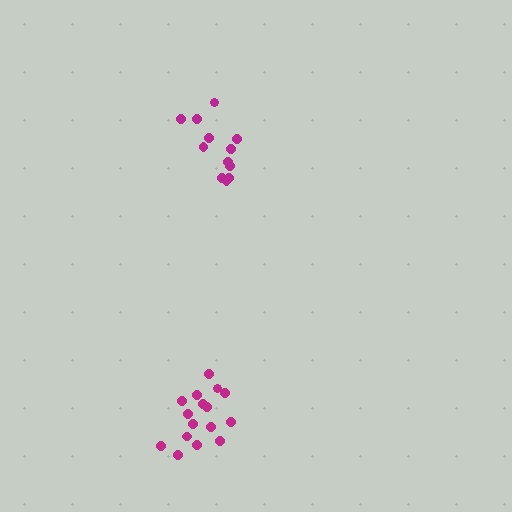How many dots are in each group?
Group 1: 12 dots, Group 2: 16 dots (28 total).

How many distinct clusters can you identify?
There are 2 distinct clusters.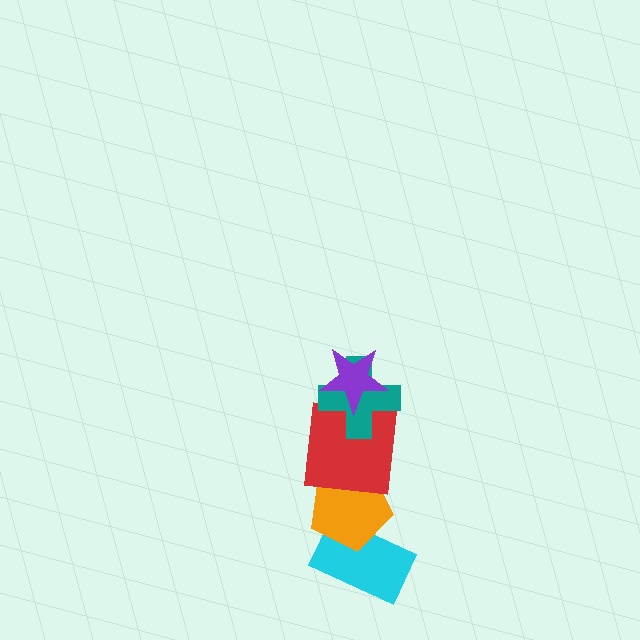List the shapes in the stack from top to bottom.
From top to bottom: the purple star, the teal cross, the red square, the orange pentagon, the cyan rectangle.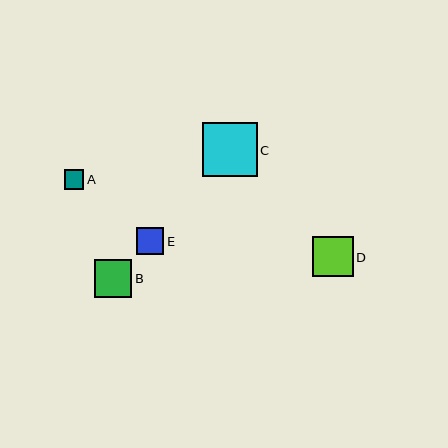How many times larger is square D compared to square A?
Square D is approximately 2.1 times the size of square A.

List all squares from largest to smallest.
From largest to smallest: C, D, B, E, A.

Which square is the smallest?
Square A is the smallest with a size of approximately 19 pixels.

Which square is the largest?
Square C is the largest with a size of approximately 54 pixels.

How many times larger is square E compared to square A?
Square E is approximately 1.4 times the size of square A.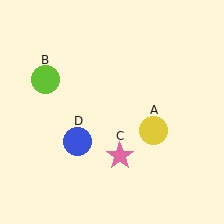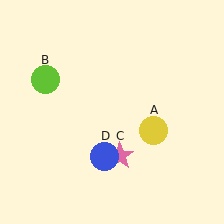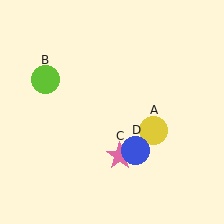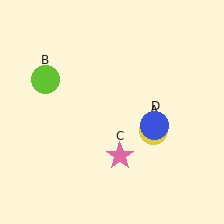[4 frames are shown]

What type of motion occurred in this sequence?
The blue circle (object D) rotated counterclockwise around the center of the scene.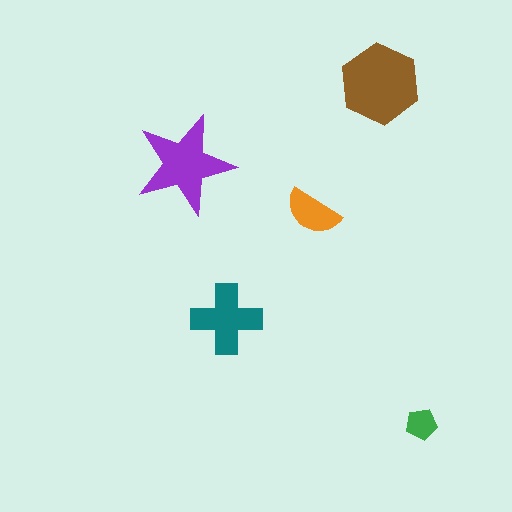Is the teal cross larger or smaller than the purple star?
Smaller.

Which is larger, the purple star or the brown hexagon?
The brown hexagon.